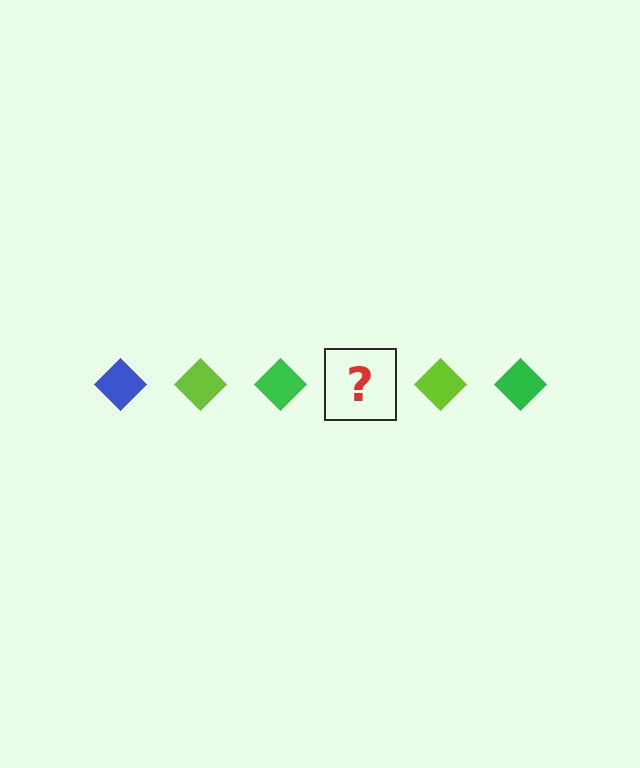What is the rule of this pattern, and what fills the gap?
The rule is that the pattern cycles through blue, lime, green diamonds. The gap should be filled with a blue diamond.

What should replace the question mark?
The question mark should be replaced with a blue diamond.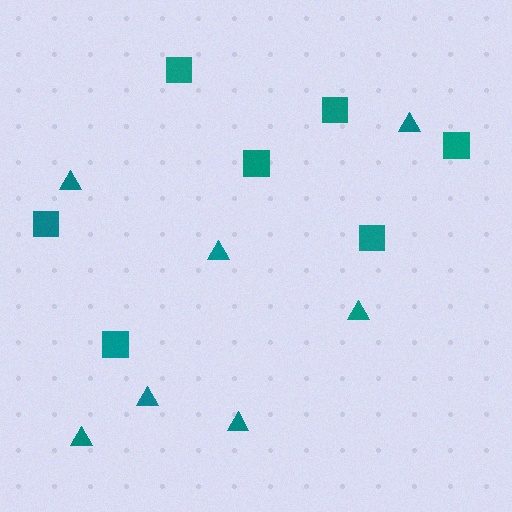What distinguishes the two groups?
There are 2 groups: one group of squares (7) and one group of triangles (7).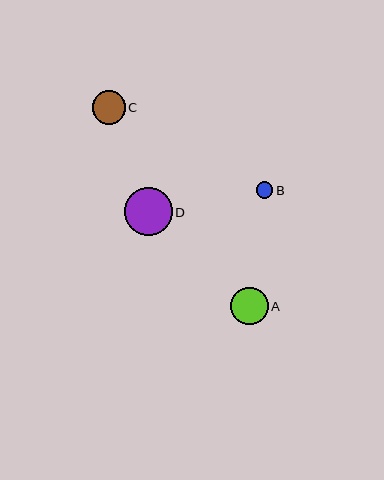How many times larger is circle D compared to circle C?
Circle D is approximately 1.4 times the size of circle C.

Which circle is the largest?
Circle D is the largest with a size of approximately 48 pixels.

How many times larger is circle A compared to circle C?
Circle A is approximately 1.1 times the size of circle C.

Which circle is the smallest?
Circle B is the smallest with a size of approximately 16 pixels.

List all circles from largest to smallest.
From largest to smallest: D, A, C, B.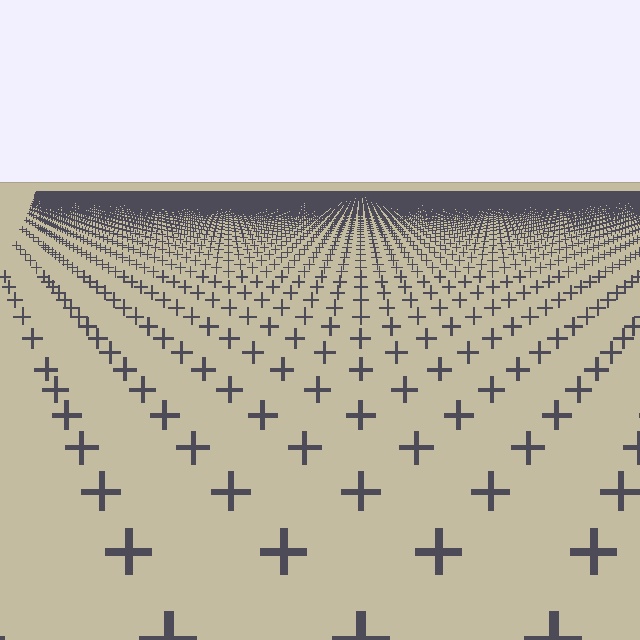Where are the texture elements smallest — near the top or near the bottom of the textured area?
Near the top.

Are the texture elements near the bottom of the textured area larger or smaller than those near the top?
Larger. Near the bottom, elements are closer to the viewer and appear at a bigger on-screen size.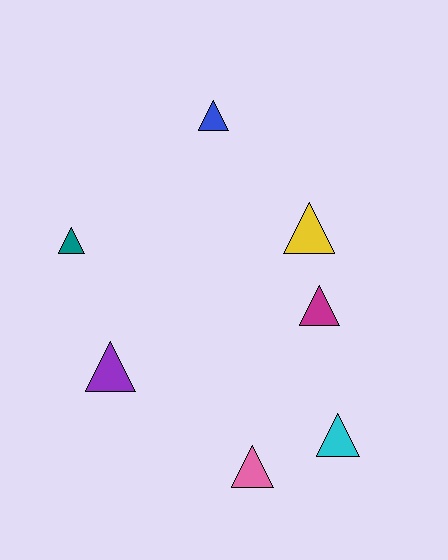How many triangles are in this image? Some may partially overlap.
There are 7 triangles.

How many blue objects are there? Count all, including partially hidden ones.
There is 1 blue object.